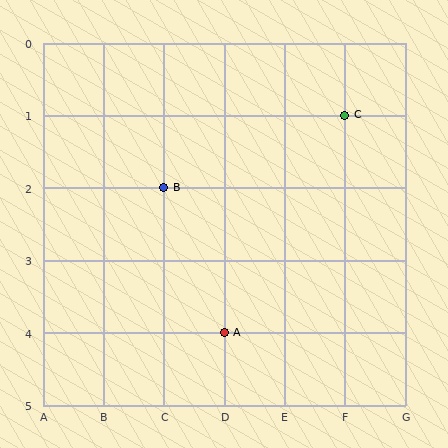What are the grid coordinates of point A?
Point A is at grid coordinates (D, 4).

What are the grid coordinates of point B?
Point B is at grid coordinates (C, 2).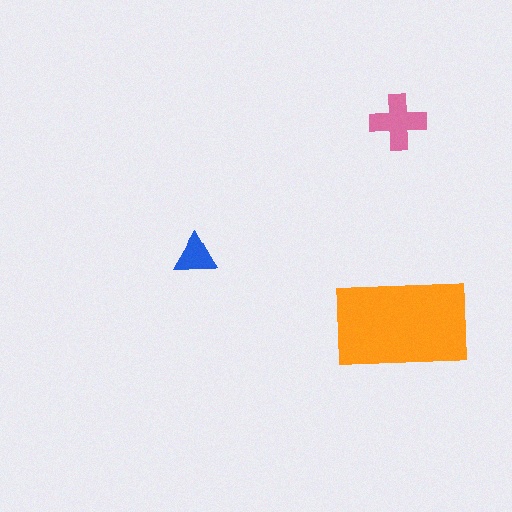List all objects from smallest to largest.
The blue triangle, the pink cross, the orange rectangle.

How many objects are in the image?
There are 3 objects in the image.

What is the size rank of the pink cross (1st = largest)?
2nd.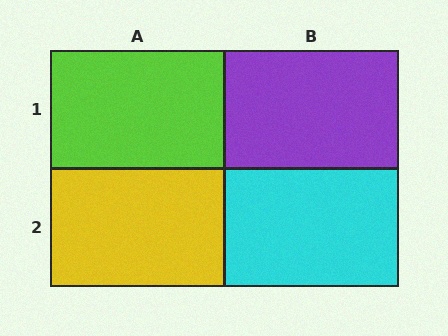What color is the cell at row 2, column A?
Yellow.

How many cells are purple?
1 cell is purple.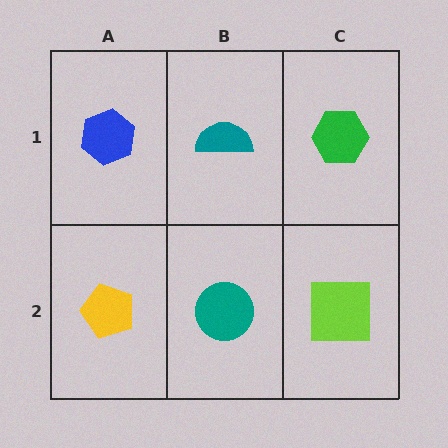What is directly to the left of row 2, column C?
A teal circle.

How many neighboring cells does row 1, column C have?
2.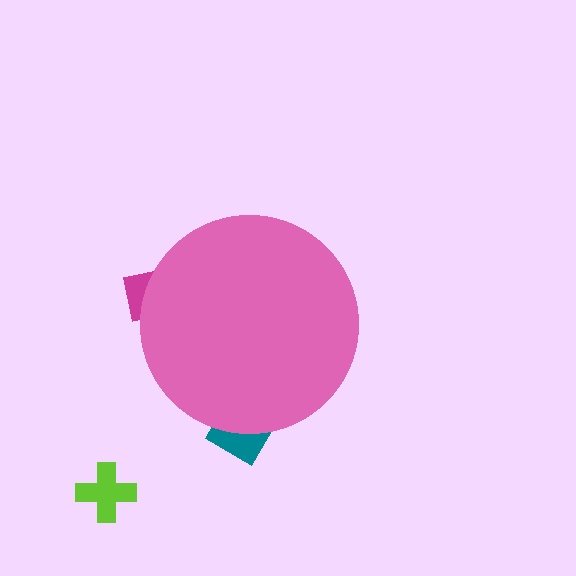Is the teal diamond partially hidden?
Yes, the teal diamond is partially hidden behind the pink circle.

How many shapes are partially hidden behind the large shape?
2 shapes are partially hidden.